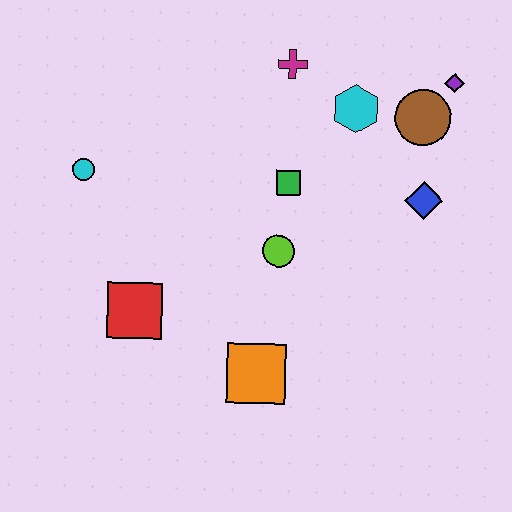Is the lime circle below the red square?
No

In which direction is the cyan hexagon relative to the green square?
The cyan hexagon is above the green square.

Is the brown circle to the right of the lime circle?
Yes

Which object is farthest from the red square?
The purple diamond is farthest from the red square.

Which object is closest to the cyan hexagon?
The brown circle is closest to the cyan hexagon.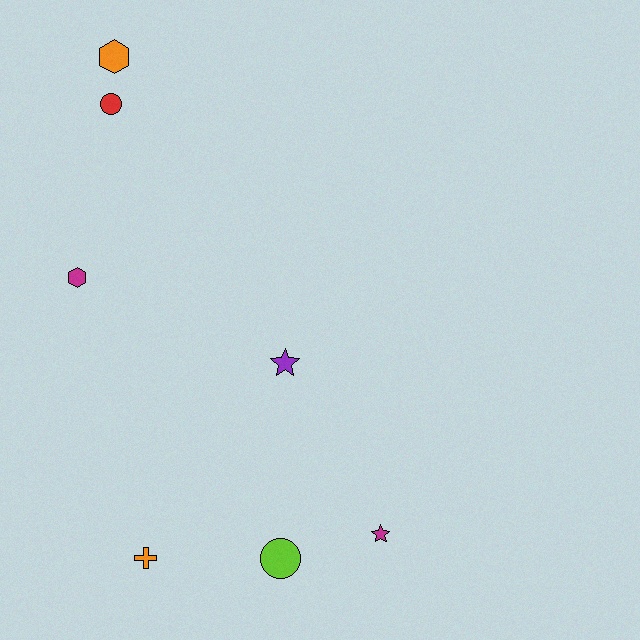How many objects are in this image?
There are 7 objects.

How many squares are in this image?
There are no squares.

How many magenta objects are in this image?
There are 2 magenta objects.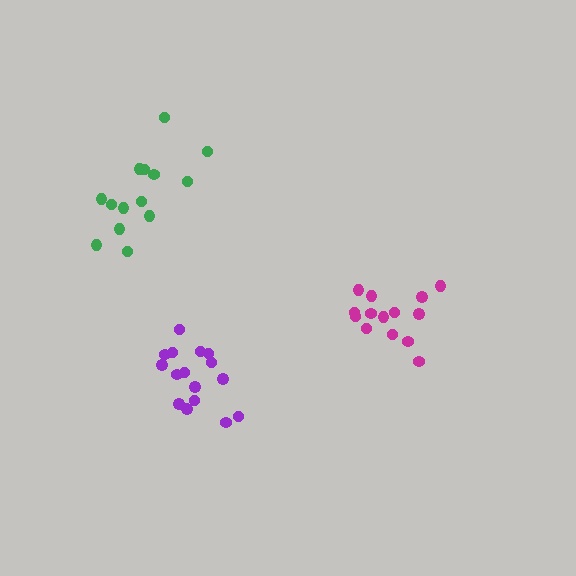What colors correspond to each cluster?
The clusters are colored: purple, green, magenta.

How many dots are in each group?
Group 1: 16 dots, Group 2: 14 dots, Group 3: 14 dots (44 total).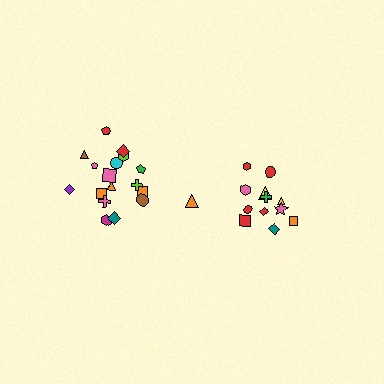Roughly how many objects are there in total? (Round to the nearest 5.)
Roughly 30 objects in total.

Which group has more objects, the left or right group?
The left group.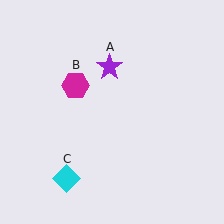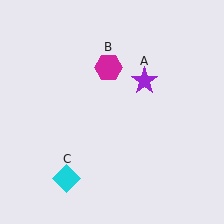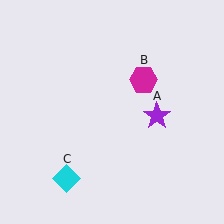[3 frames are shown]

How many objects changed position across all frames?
2 objects changed position: purple star (object A), magenta hexagon (object B).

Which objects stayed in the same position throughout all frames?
Cyan diamond (object C) remained stationary.